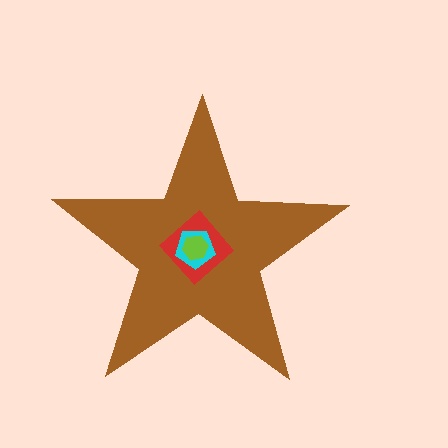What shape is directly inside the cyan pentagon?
The lime hexagon.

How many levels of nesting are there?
4.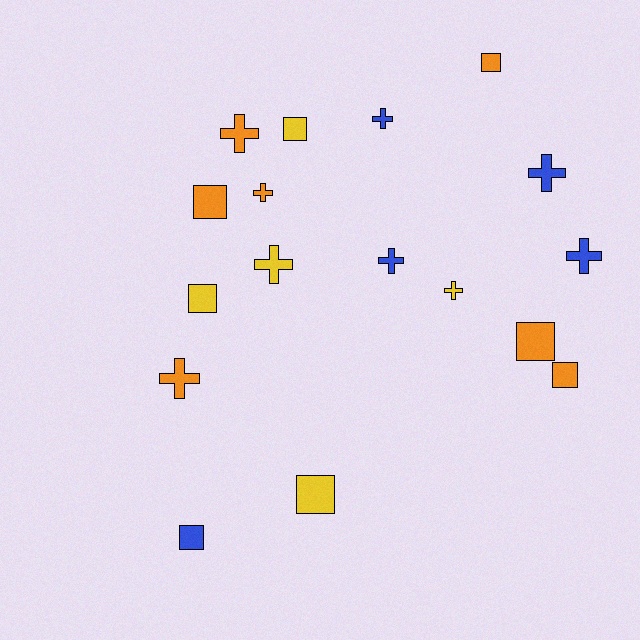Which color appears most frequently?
Orange, with 7 objects.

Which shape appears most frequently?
Cross, with 9 objects.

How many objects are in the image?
There are 17 objects.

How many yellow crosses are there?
There are 2 yellow crosses.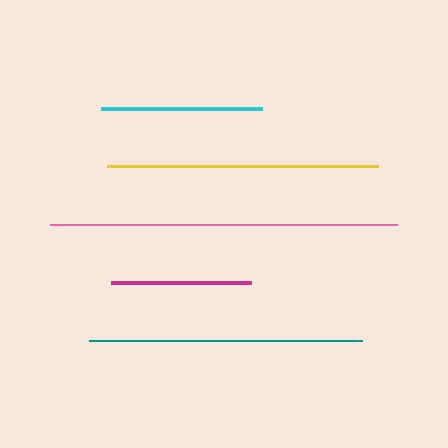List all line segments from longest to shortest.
From longest to shortest: pink, teal, yellow, cyan, magenta.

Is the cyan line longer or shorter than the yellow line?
The yellow line is longer than the cyan line.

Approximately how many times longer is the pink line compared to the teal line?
The pink line is approximately 1.3 times the length of the teal line.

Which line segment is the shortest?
The magenta line is the shortest at approximately 140 pixels.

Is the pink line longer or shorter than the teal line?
The pink line is longer than the teal line.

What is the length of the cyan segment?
The cyan segment is approximately 161 pixels long.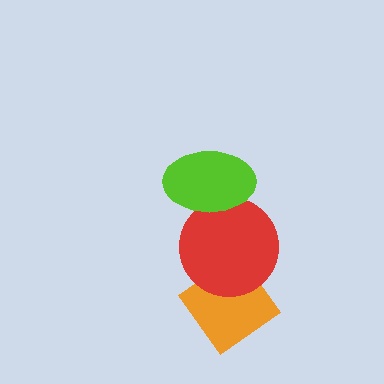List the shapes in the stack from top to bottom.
From top to bottom: the lime ellipse, the red circle, the orange diamond.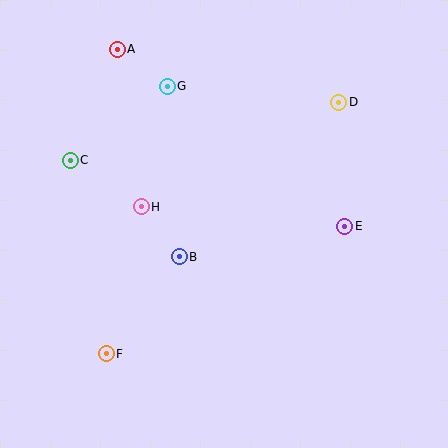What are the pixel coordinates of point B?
Point B is at (179, 257).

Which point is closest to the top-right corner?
Point D is closest to the top-right corner.